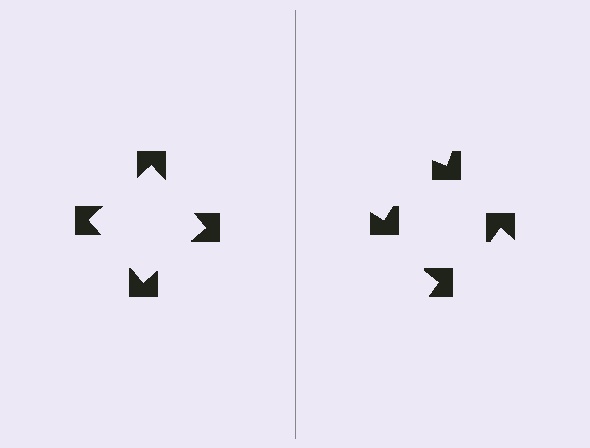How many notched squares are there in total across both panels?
8 — 4 on each side.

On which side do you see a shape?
An illusory square appears on the left side. On the right side the wedge cuts are rotated, so no coherent shape forms.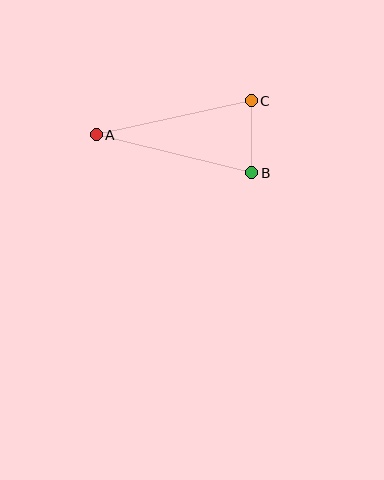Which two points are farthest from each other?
Points A and B are farthest from each other.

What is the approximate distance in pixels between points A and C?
The distance between A and C is approximately 159 pixels.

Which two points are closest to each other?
Points B and C are closest to each other.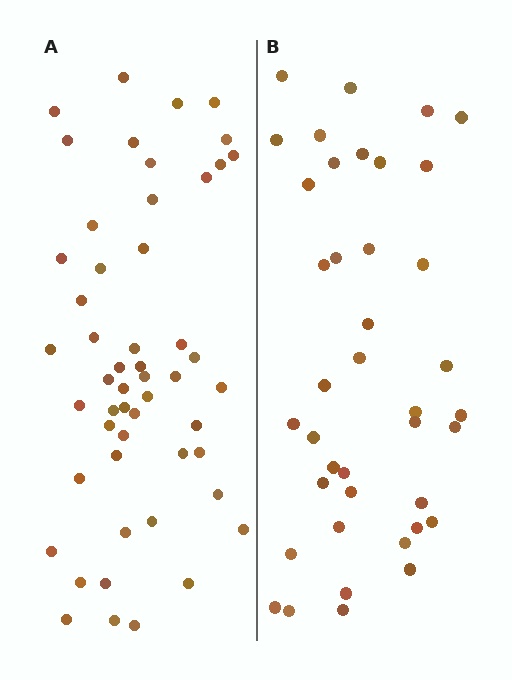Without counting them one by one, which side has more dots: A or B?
Region A (the left region) has more dots.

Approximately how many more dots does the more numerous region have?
Region A has roughly 12 or so more dots than region B.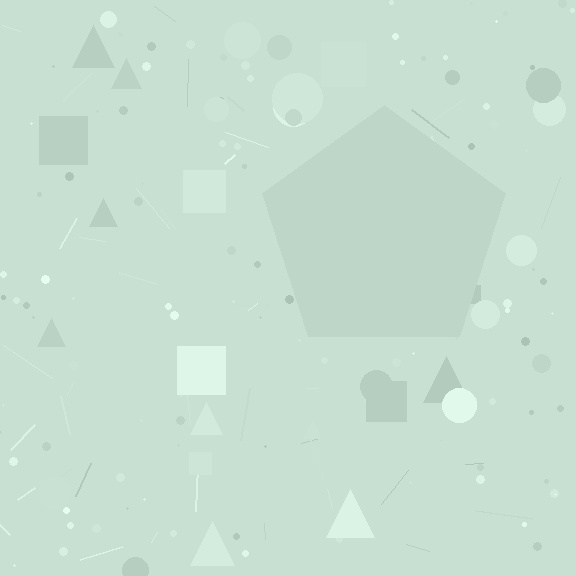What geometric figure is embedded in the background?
A pentagon is embedded in the background.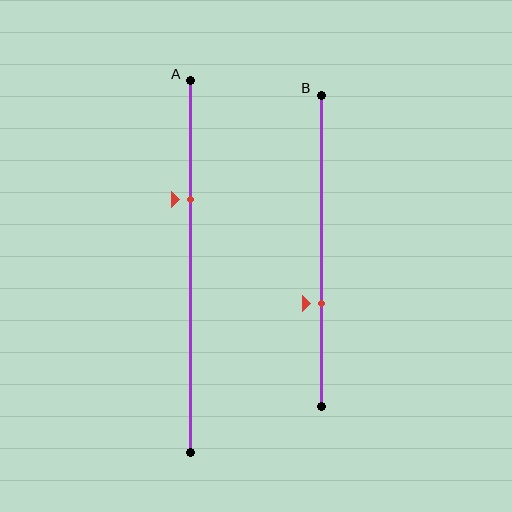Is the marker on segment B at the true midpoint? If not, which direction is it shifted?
No, the marker on segment B is shifted downward by about 17% of the segment length.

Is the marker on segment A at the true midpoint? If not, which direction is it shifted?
No, the marker on segment A is shifted upward by about 18% of the segment length.